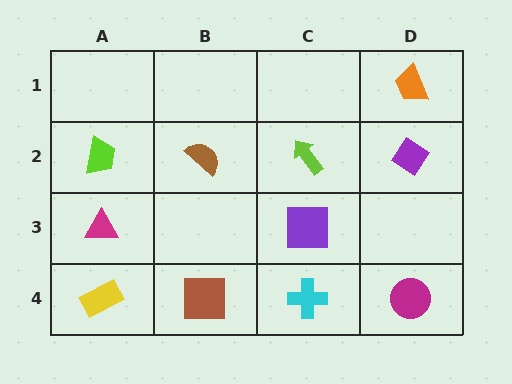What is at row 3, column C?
A purple square.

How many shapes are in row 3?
2 shapes.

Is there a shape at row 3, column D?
No, that cell is empty.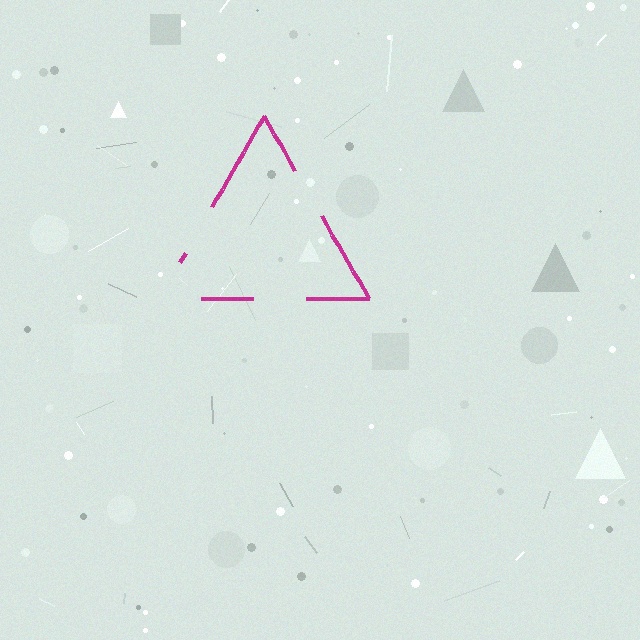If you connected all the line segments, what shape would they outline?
They would outline a triangle.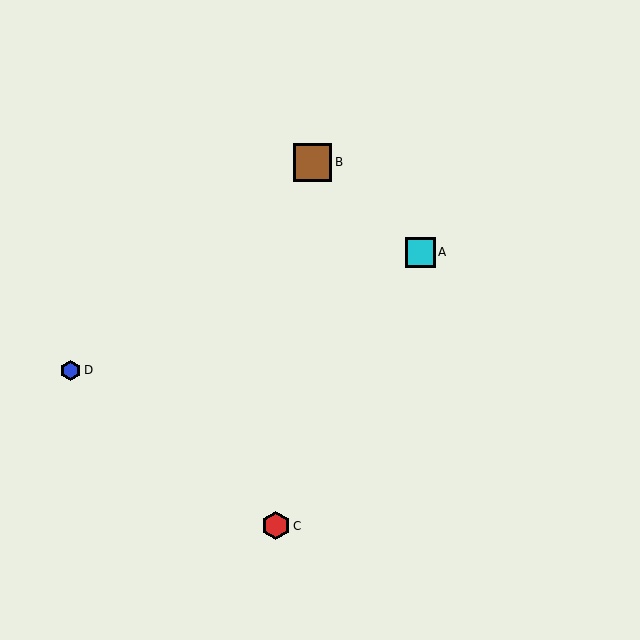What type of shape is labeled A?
Shape A is a cyan square.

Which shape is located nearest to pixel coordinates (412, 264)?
The cyan square (labeled A) at (420, 252) is nearest to that location.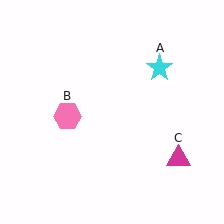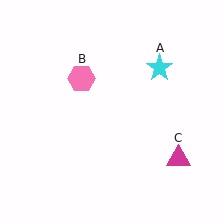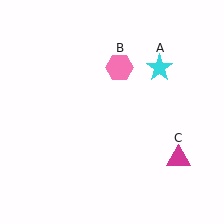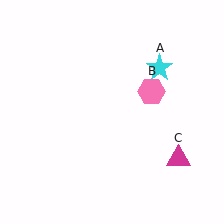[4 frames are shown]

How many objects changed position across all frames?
1 object changed position: pink hexagon (object B).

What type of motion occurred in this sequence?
The pink hexagon (object B) rotated clockwise around the center of the scene.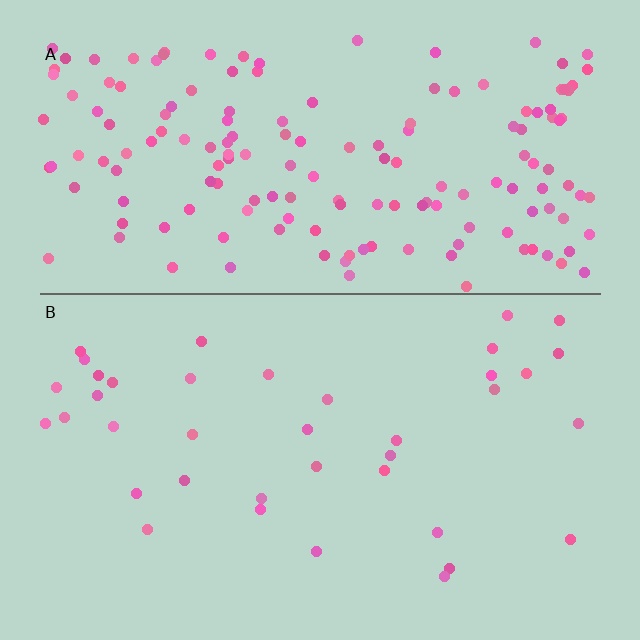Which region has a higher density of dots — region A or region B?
A (the top).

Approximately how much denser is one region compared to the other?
Approximately 4.4× — region A over region B.